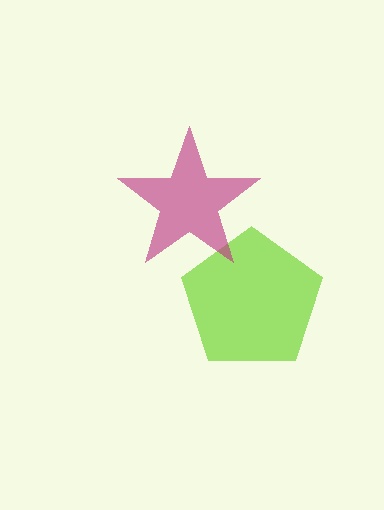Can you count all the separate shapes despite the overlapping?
Yes, there are 2 separate shapes.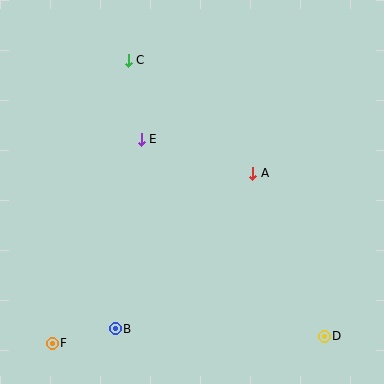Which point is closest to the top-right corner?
Point A is closest to the top-right corner.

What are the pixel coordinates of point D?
Point D is at (324, 336).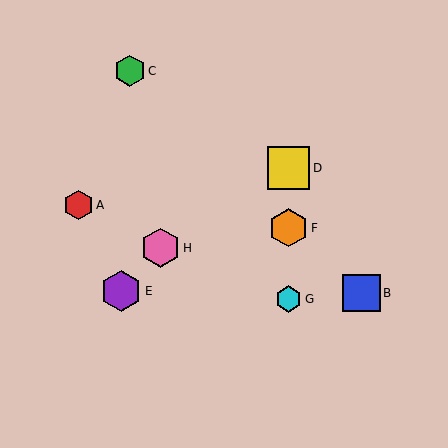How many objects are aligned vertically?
3 objects (D, F, G) are aligned vertically.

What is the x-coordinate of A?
Object A is at x≈78.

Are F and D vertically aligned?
Yes, both are at x≈289.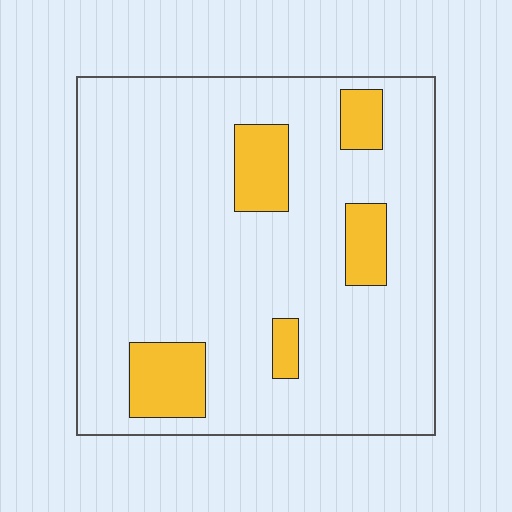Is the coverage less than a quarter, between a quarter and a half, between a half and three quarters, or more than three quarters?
Less than a quarter.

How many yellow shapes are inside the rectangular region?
5.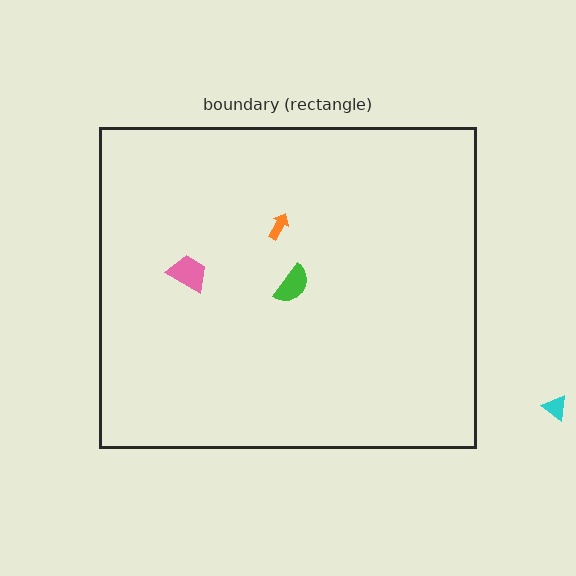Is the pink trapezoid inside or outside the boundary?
Inside.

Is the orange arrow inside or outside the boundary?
Inside.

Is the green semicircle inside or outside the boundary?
Inside.